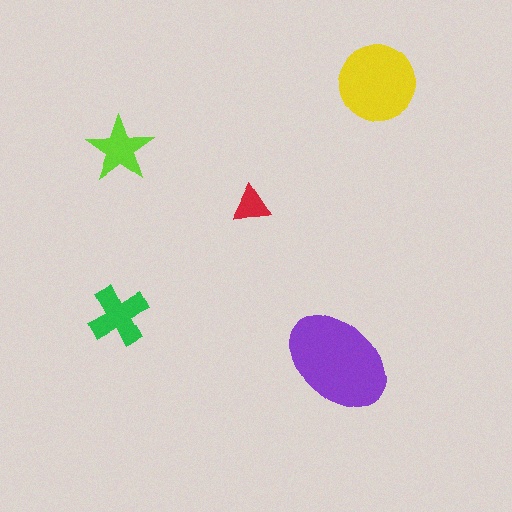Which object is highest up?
The yellow circle is topmost.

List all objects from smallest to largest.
The red triangle, the lime star, the green cross, the yellow circle, the purple ellipse.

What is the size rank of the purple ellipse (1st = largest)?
1st.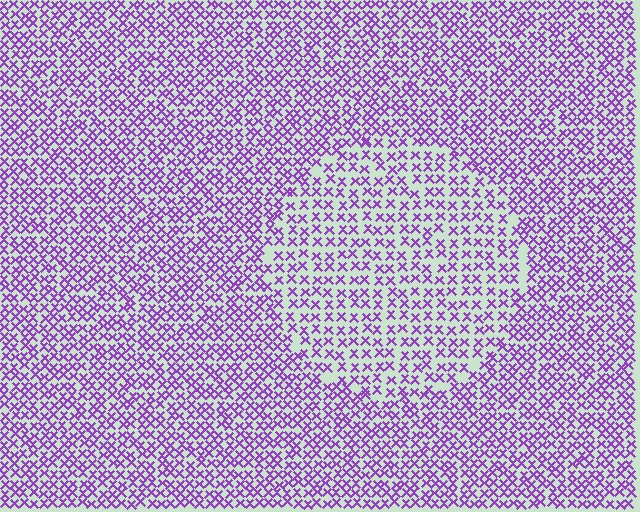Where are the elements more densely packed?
The elements are more densely packed outside the circle boundary.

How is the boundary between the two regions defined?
The boundary is defined by a change in element density (approximately 1.6x ratio). All elements are the same color, size, and shape.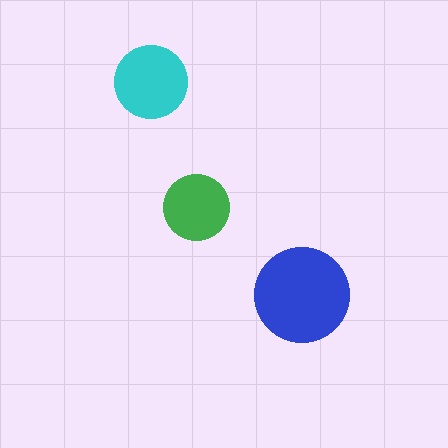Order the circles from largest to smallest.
the blue one, the cyan one, the green one.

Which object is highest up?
The cyan circle is topmost.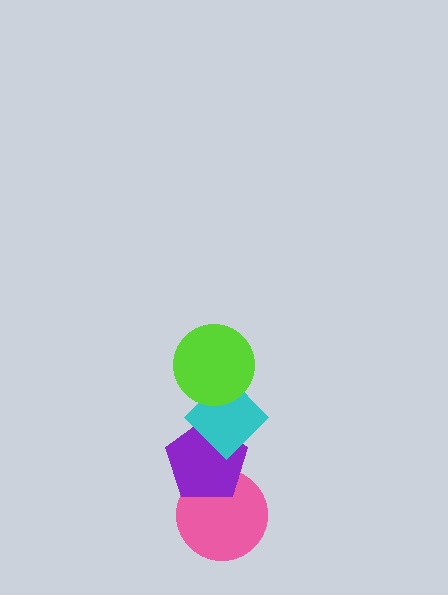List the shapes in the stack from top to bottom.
From top to bottom: the lime circle, the cyan diamond, the purple pentagon, the pink circle.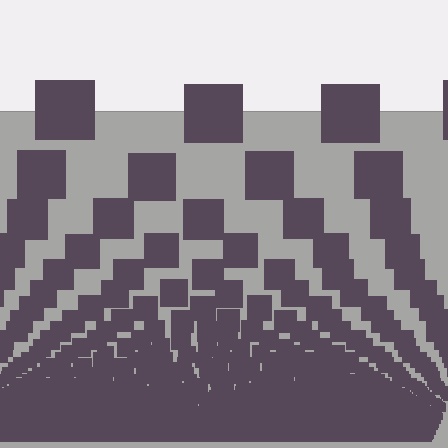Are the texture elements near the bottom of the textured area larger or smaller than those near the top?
Smaller. The gradient is inverted — elements near the bottom are smaller and denser.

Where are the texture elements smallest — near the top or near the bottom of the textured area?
Near the bottom.